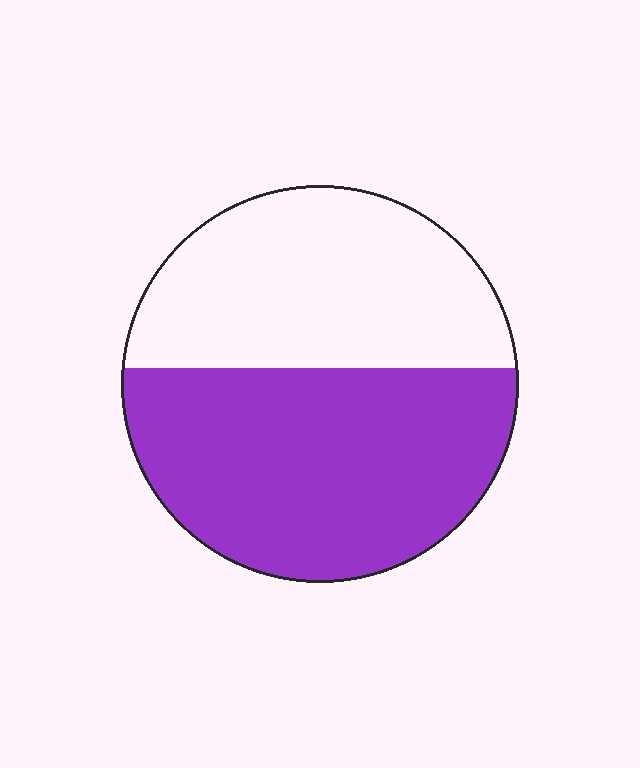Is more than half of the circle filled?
Yes.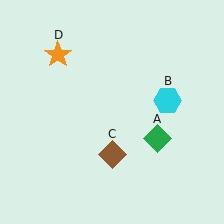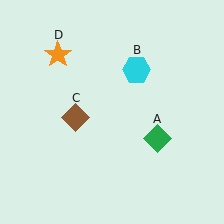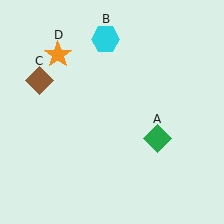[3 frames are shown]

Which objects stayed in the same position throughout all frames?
Green diamond (object A) and orange star (object D) remained stationary.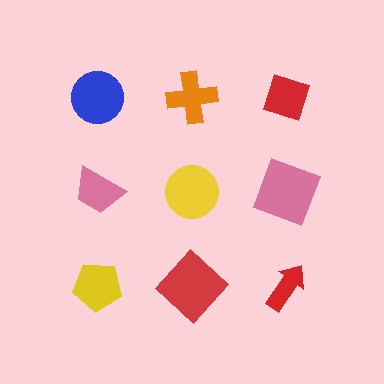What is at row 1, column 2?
An orange cross.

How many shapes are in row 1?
3 shapes.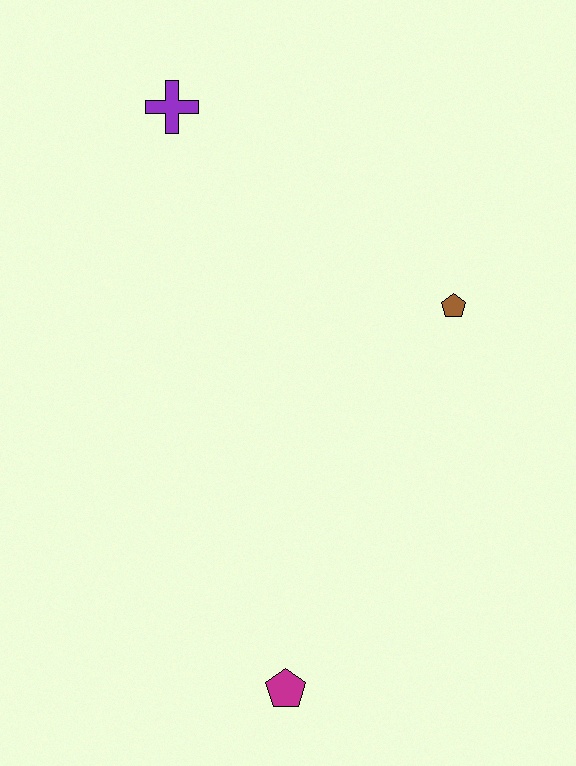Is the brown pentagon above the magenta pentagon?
Yes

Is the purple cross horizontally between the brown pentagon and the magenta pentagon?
No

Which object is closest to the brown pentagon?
The purple cross is closest to the brown pentagon.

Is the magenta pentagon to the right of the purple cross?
Yes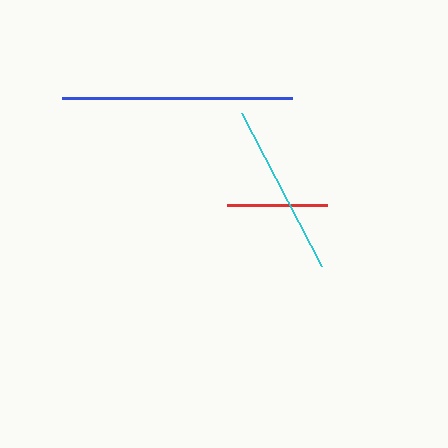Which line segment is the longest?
The blue line is the longest at approximately 230 pixels.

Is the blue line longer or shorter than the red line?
The blue line is longer than the red line.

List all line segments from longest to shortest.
From longest to shortest: blue, cyan, red.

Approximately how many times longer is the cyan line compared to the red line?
The cyan line is approximately 1.7 times the length of the red line.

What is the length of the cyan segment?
The cyan segment is approximately 172 pixels long.